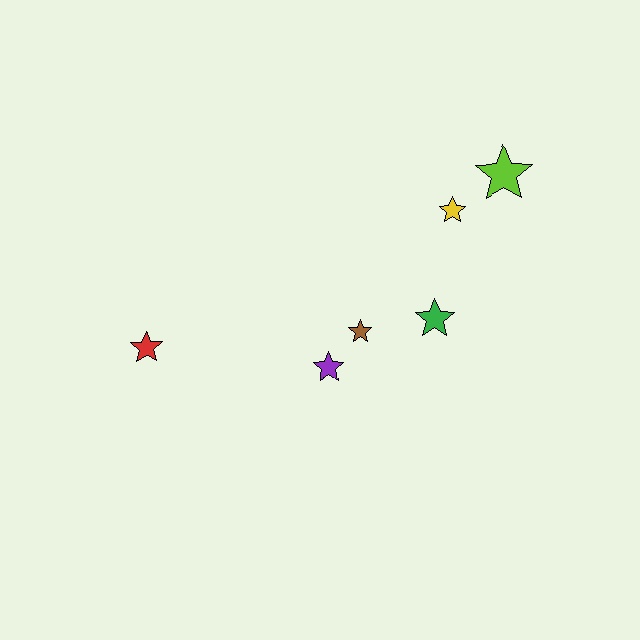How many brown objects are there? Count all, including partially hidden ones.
There is 1 brown object.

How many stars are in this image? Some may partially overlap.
There are 6 stars.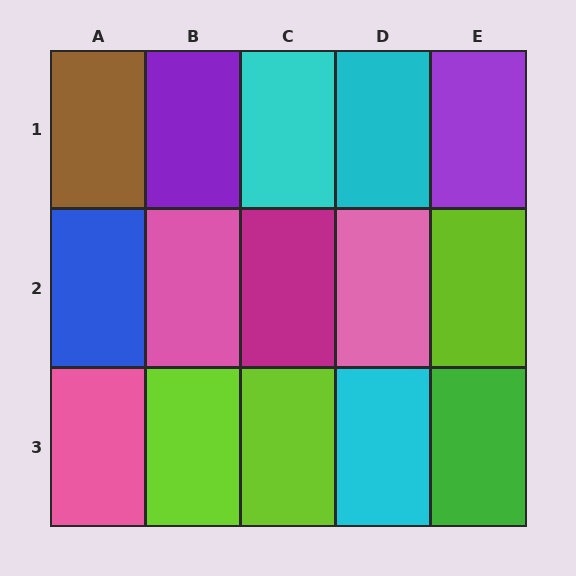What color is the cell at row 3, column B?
Lime.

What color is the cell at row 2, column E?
Lime.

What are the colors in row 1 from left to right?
Brown, purple, cyan, cyan, purple.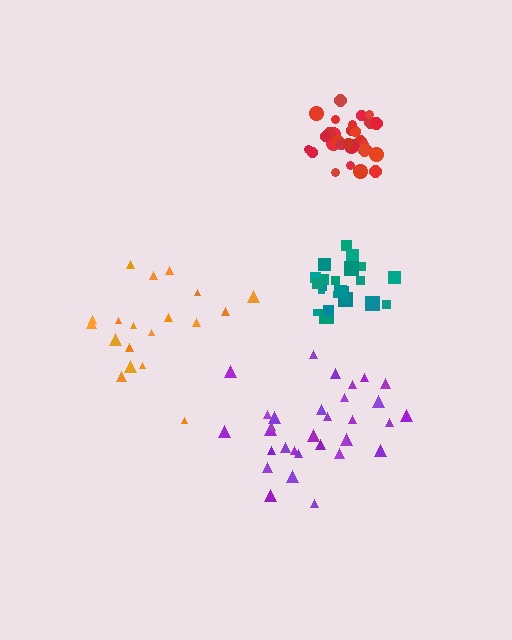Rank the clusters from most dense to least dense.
red, teal, purple, orange.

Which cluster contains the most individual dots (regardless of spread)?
Red (33).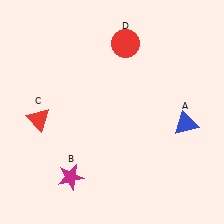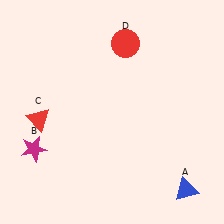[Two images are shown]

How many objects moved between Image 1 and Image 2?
2 objects moved between the two images.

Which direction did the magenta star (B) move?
The magenta star (B) moved left.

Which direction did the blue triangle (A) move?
The blue triangle (A) moved down.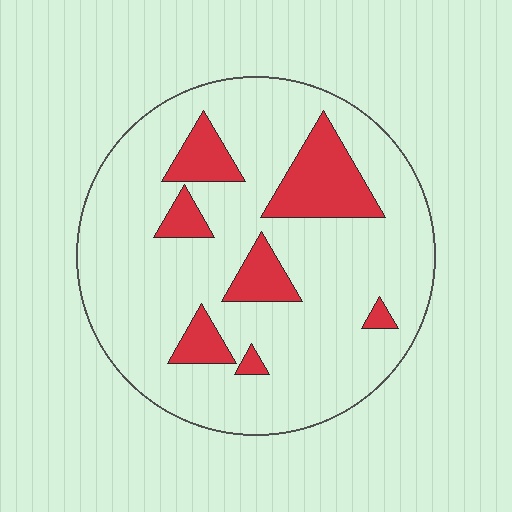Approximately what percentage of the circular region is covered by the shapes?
Approximately 20%.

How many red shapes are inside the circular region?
7.